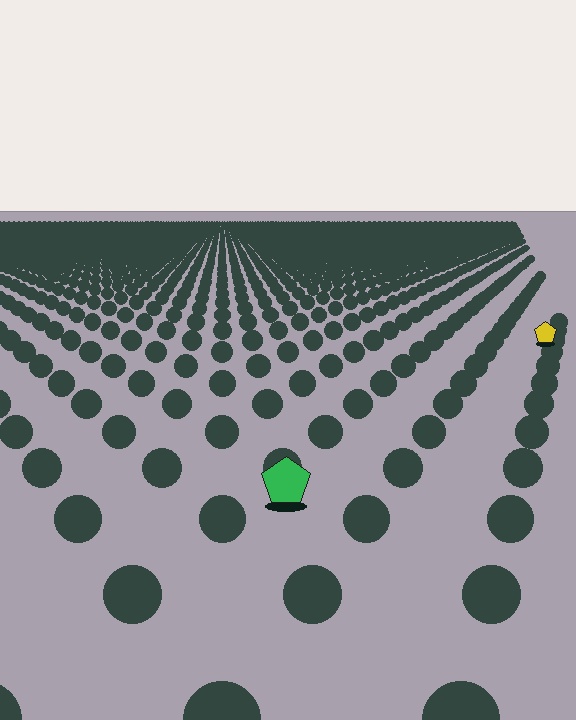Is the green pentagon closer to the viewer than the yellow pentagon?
Yes. The green pentagon is closer — you can tell from the texture gradient: the ground texture is coarser near it.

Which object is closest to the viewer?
The green pentagon is closest. The texture marks near it are larger and more spread out.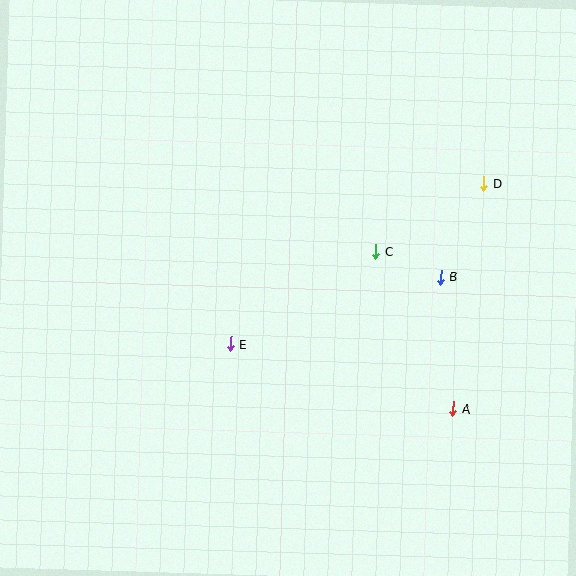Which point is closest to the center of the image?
Point E at (230, 344) is closest to the center.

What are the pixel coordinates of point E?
Point E is at (230, 344).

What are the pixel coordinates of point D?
Point D is at (484, 183).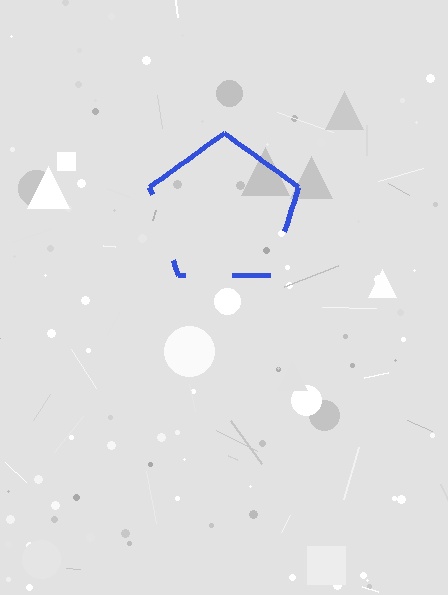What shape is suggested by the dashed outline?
The dashed outline suggests a pentagon.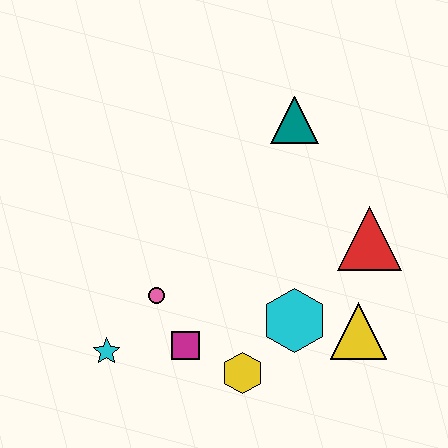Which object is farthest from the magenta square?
The teal triangle is farthest from the magenta square.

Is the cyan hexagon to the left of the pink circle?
No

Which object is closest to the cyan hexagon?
The yellow triangle is closest to the cyan hexagon.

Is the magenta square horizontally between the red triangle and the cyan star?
Yes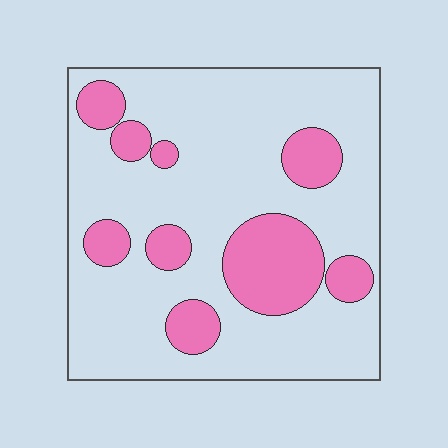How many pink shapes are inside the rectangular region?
9.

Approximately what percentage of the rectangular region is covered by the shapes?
Approximately 25%.